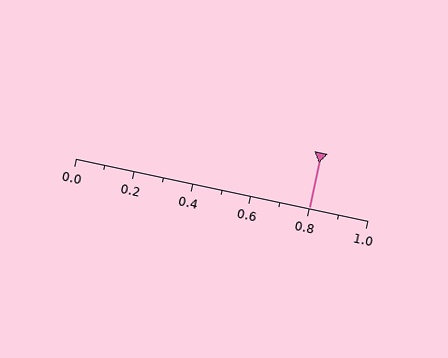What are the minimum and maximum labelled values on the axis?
The axis runs from 0.0 to 1.0.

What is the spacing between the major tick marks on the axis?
The major ticks are spaced 0.2 apart.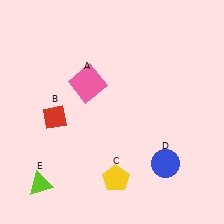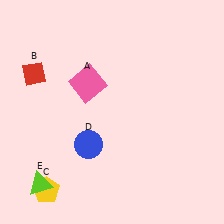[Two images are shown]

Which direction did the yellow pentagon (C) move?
The yellow pentagon (C) moved left.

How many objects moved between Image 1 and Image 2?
3 objects moved between the two images.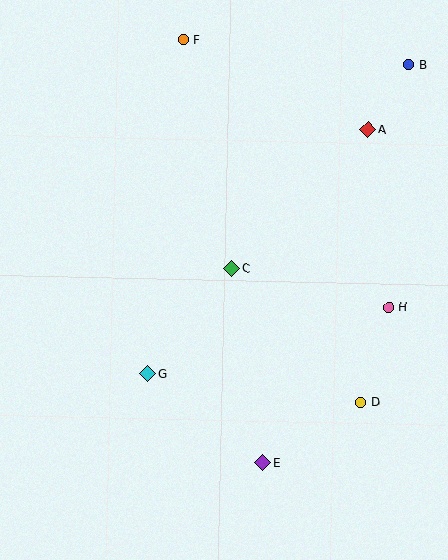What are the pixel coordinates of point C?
Point C is at (232, 268).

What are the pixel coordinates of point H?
Point H is at (389, 307).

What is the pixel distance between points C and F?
The distance between C and F is 234 pixels.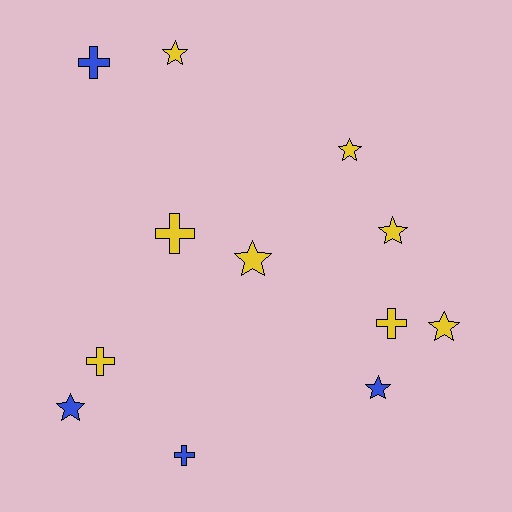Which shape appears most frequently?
Star, with 7 objects.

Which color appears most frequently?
Yellow, with 8 objects.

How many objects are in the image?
There are 12 objects.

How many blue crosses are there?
There are 2 blue crosses.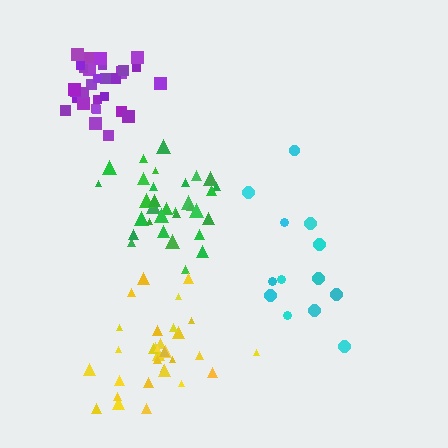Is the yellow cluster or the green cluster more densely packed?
Yellow.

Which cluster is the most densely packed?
Purple.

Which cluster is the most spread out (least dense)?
Cyan.